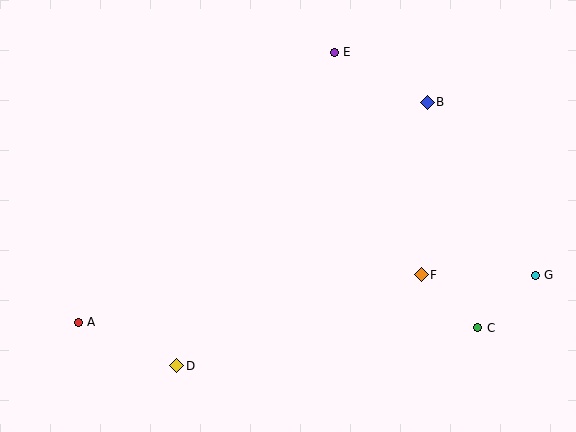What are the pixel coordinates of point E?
Point E is at (334, 52).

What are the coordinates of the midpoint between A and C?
The midpoint between A and C is at (278, 325).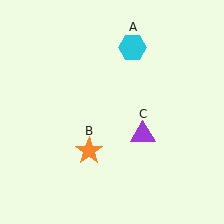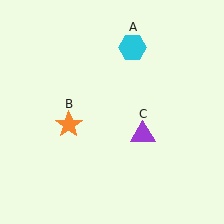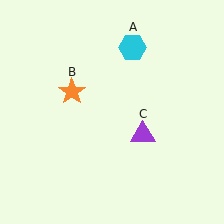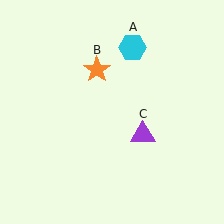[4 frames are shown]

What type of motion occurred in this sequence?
The orange star (object B) rotated clockwise around the center of the scene.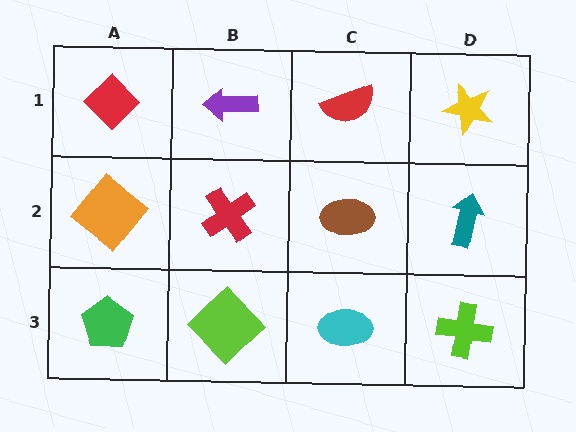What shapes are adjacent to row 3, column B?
A red cross (row 2, column B), a green pentagon (row 3, column A), a cyan ellipse (row 3, column C).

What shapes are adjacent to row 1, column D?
A teal arrow (row 2, column D), a red semicircle (row 1, column C).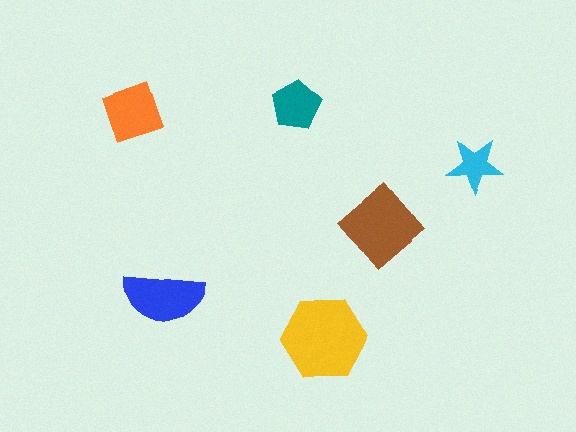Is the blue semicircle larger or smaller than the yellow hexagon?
Smaller.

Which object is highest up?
The teal pentagon is topmost.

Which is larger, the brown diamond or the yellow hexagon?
The yellow hexagon.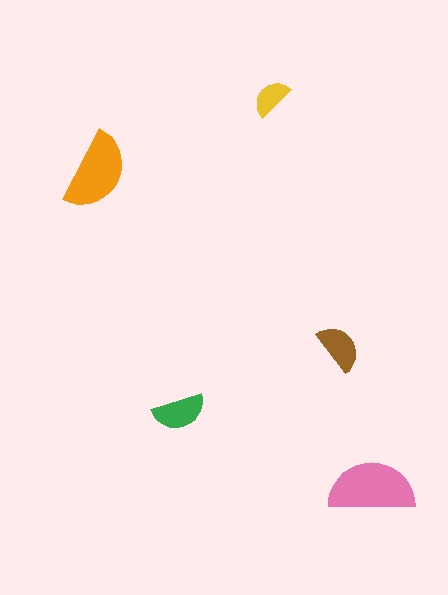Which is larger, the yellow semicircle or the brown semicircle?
The brown one.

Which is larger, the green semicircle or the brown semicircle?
The green one.